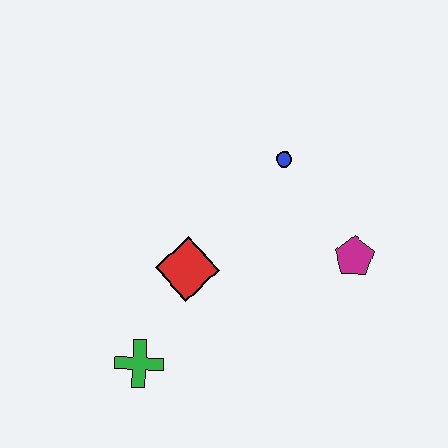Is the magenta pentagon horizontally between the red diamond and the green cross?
No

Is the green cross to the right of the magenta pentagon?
No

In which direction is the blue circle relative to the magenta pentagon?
The blue circle is above the magenta pentagon.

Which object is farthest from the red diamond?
The magenta pentagon is farthest from the red diamond.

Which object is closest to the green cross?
The red diamond is closest to the green cross.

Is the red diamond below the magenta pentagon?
Yes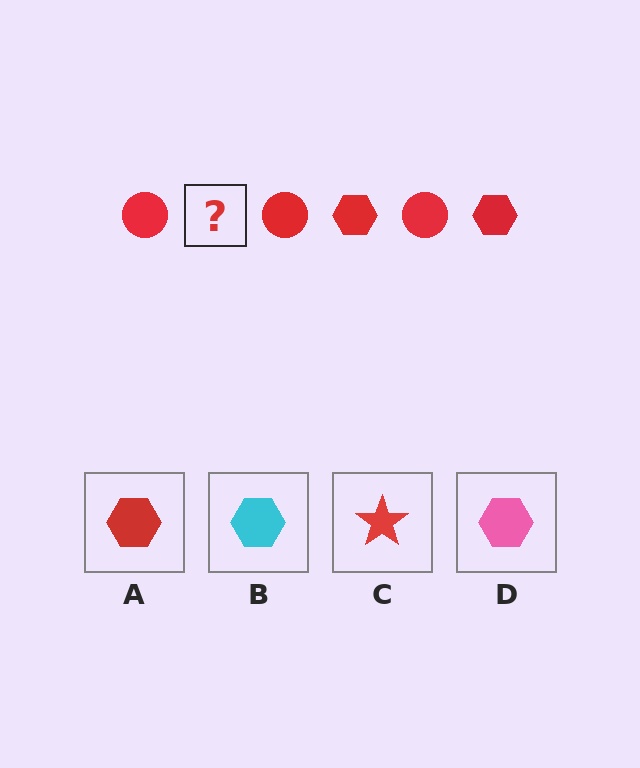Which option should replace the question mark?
Option A.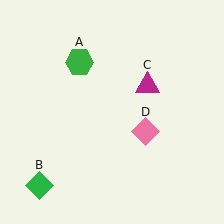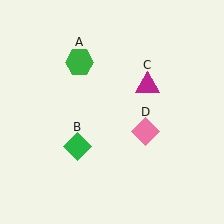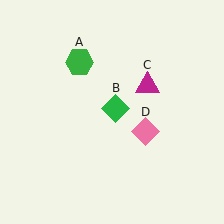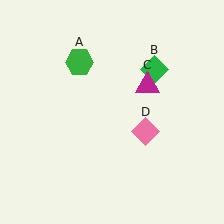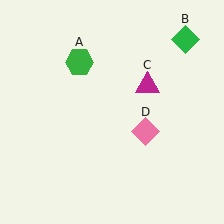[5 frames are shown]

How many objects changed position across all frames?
1 object changed position: green diamond (object B).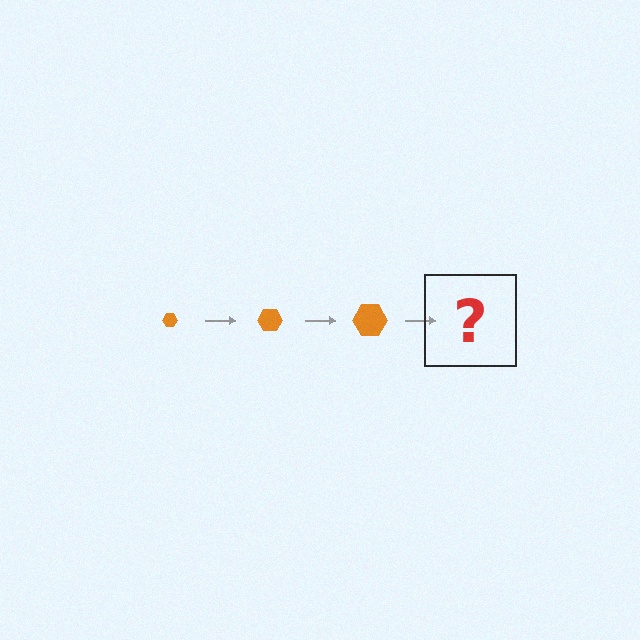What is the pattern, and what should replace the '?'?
The pattern is that the hexagon gets progressively larger each step. The '?' should be an orange hexagon, larger than the previous one.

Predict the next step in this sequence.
The next step is an orange hexagon, larger than the previous one.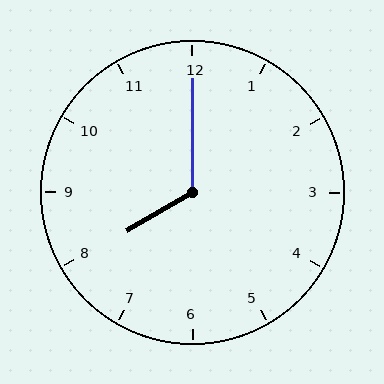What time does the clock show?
8:00.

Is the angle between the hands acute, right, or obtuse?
It is obtuse.